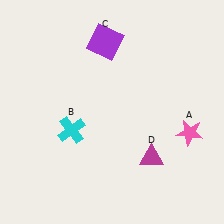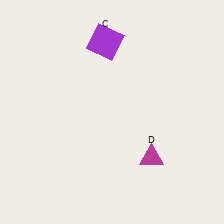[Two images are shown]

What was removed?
The pink star (A), the cyan cross (B) were removed in Image 2.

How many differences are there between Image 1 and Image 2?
There are 2 differences between the two images.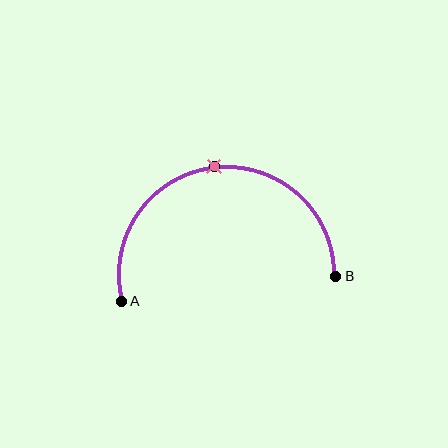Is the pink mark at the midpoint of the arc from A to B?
Yes. The pink mark lies on the arc at equal arc-length from both A and B — it is the arc midpoint.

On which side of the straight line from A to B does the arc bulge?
The arc bulges above the straight line connecting A and B.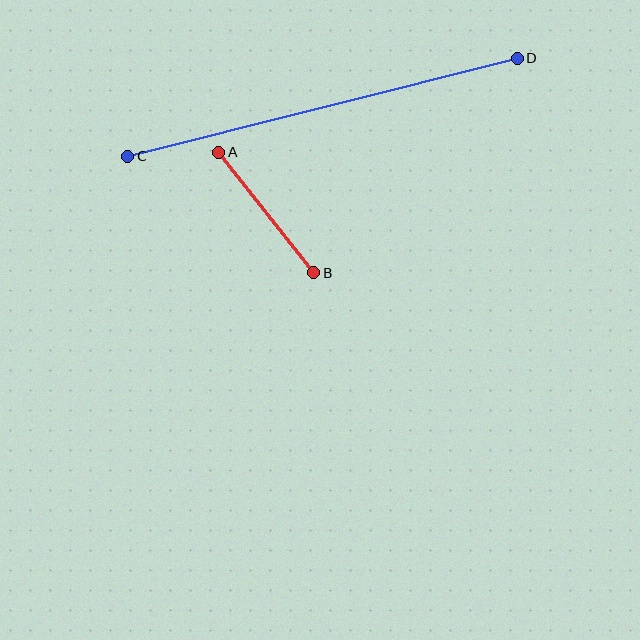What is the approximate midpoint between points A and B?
The midpoint is at approximately (266, 212) pixels.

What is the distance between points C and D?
The distance is approximately 402 pixels.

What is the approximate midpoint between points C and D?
The midpoint is at approximately (322, 107) pixels.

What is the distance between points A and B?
The distance is approximately 153 pixels.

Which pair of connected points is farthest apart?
Points C and D are farthest apart.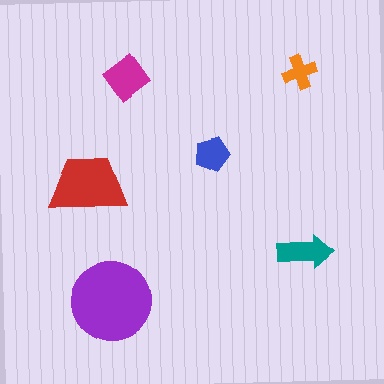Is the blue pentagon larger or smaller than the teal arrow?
Smaller.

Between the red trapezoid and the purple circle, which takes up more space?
The purple circle.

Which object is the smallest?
The orange cross.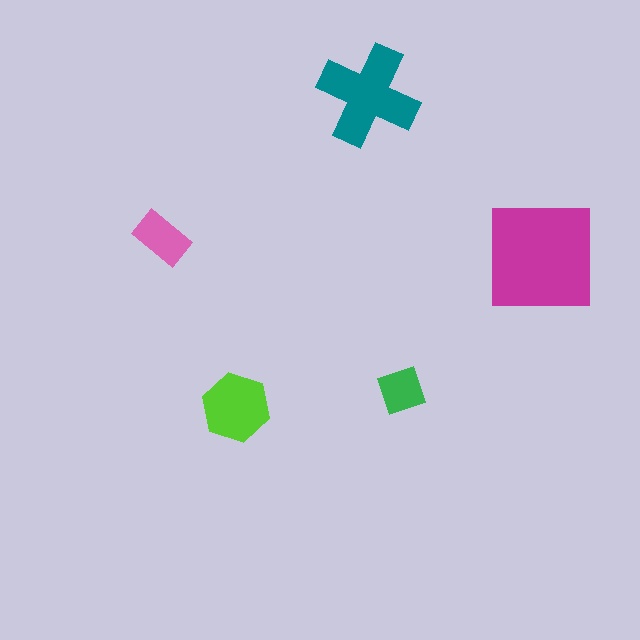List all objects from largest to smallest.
The magenta square, the teal cross, the lime hexagon, the pink rectangle, the green diamond.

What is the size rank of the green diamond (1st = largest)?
5th.